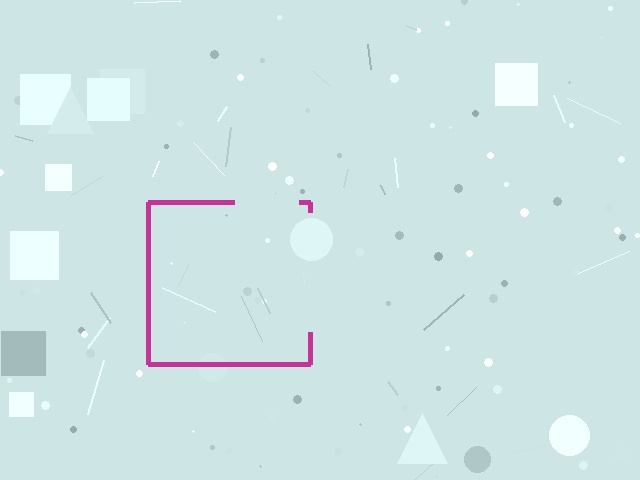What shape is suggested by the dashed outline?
The dashed outline suggests a square.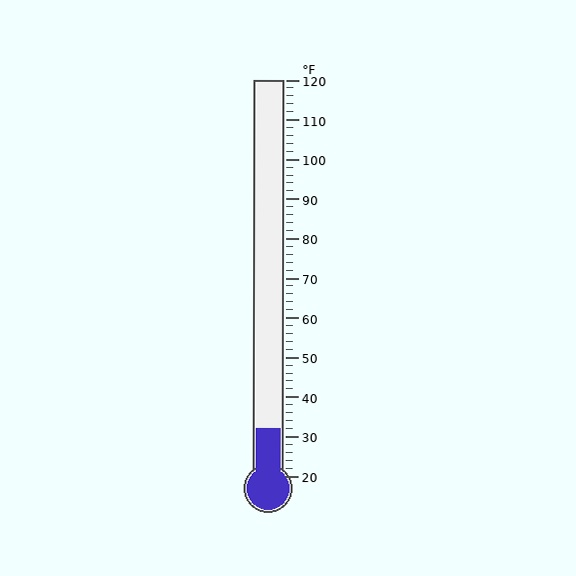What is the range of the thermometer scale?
The thermometer scale ranges from 20°F to 120°F.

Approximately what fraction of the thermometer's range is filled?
The thermometer is filled to approximately 10% of its range.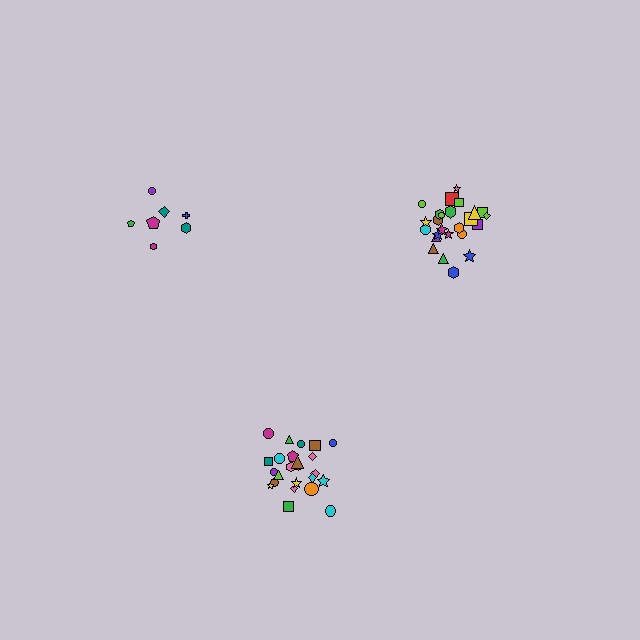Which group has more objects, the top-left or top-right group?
The top-right group.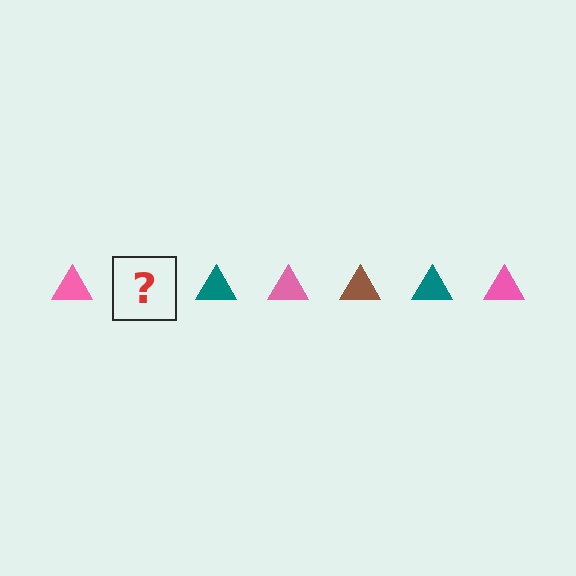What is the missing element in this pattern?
The missing element is a brown triangle.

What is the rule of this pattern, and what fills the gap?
The rule is that the pattern cycles through pink, brown, teal triangles. The gap should be filled with a brown triangle.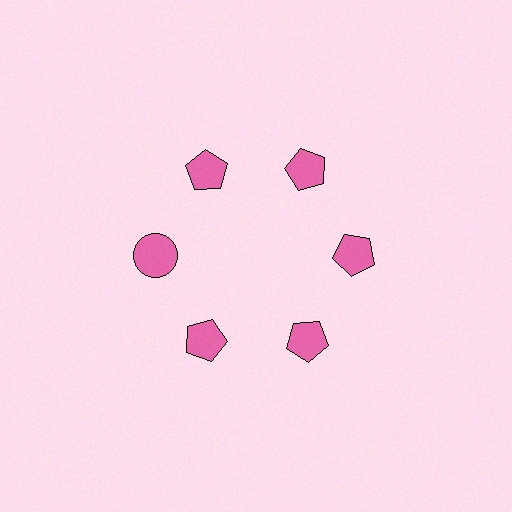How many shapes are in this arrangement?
There are 6 shapes arranged in a ring pattern.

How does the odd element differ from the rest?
It has a different shape: circle instead of pentagon.